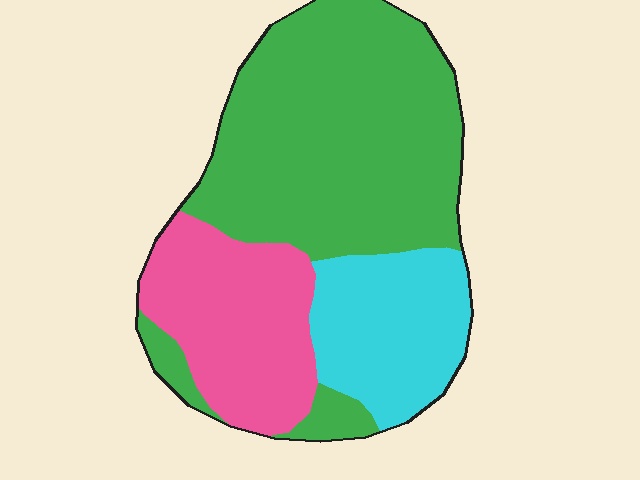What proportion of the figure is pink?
Pink covers 25% of the figure.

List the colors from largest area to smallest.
From largest to smallest: green, pink, cyan.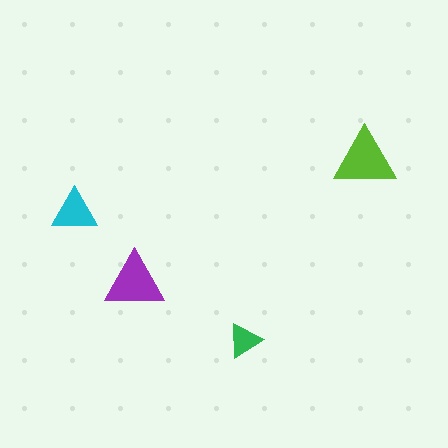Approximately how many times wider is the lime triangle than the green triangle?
About 2 times wider.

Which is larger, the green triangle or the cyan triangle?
The cyan one.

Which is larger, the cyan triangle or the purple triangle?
The purple one.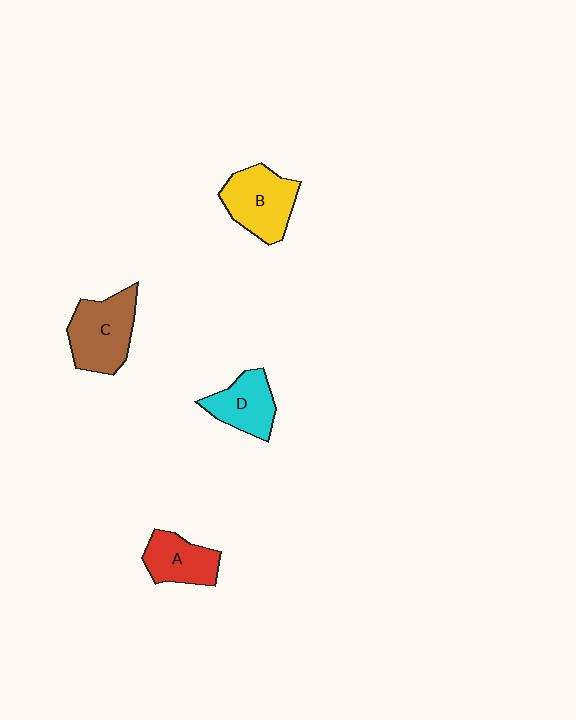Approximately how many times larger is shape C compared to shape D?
Approximately 1.4 times.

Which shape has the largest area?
Shape C (brown).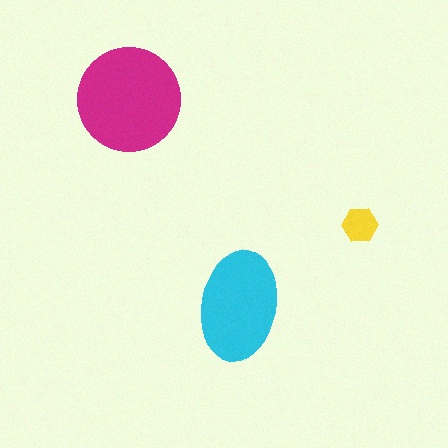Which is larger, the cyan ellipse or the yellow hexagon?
The cyan ellipse.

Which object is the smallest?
The yellow hexagon.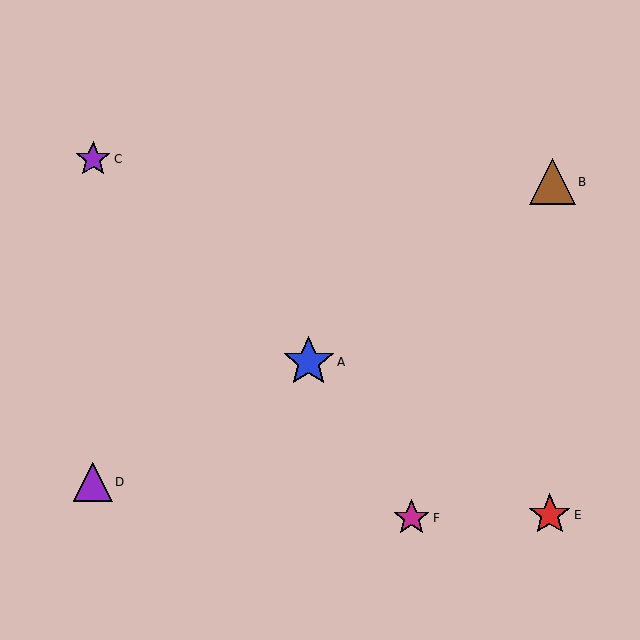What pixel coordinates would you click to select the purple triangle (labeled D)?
Click at (93, 482) to select the purple triangle D.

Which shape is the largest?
The blue star (labeled A) is the largest.